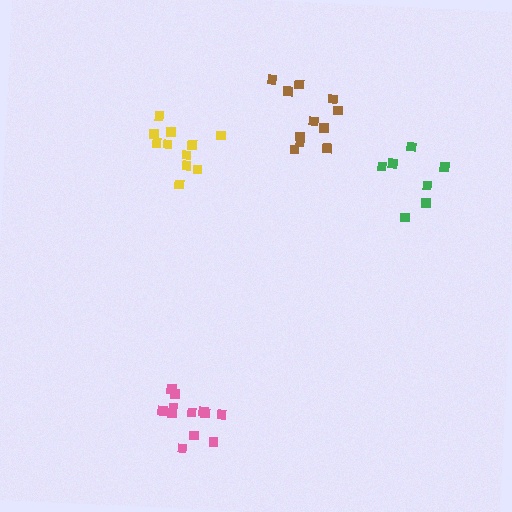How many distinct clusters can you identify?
There are 4 distinct clusters.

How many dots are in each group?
Group 1: 12 dots, Group 2: 11 dots, Group 3: 7 dots, Group 4: 11 dots (41 total).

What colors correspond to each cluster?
The clusters are colored: pink, yellow, green, brown.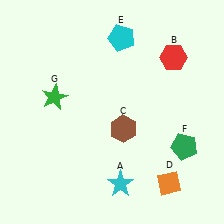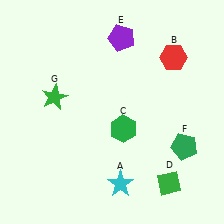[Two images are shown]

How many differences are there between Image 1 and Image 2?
There are 3 differences between the two images.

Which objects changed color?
C changed from brown to green. D changed from orange to green. E changed from cyan to purple.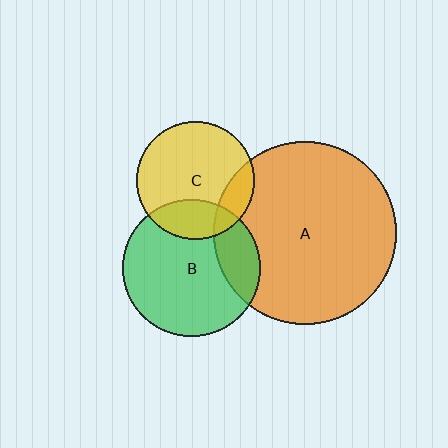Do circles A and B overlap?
Yes.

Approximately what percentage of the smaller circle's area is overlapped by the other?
Approximately 20%.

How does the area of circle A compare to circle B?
Approximately 1.8 times.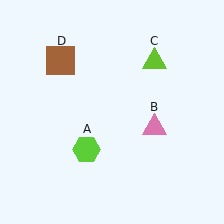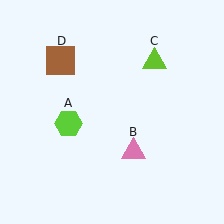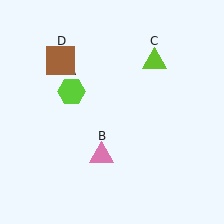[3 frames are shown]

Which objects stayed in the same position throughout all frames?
Lime triangle (object C) and brown square (object D) remained stationary.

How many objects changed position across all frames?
2 objects changed position: lime hexagon (object A), pink triangle (object B).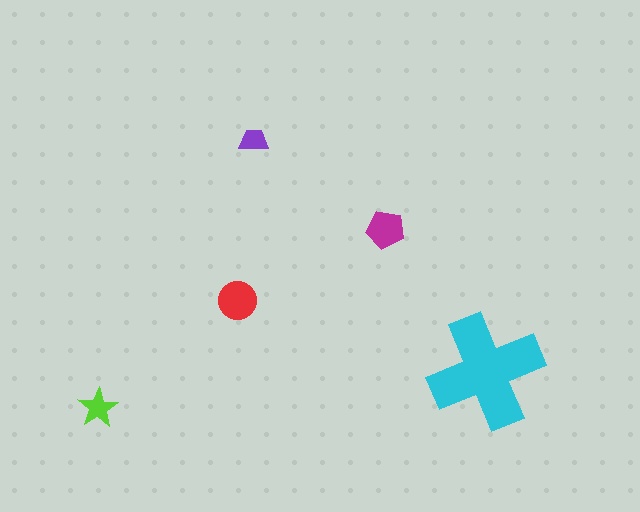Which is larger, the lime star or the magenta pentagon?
The magenta pentagon.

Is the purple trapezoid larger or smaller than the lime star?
Smaller.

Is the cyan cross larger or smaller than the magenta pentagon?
Larger.